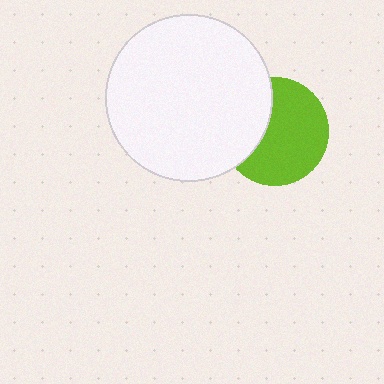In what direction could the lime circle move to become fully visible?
The lime circle could move right. That would shift it out from behind the white circle entirely.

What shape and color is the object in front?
The object in front is a white circle.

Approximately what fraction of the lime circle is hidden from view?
Roughly 34% of the lime circle is hidden behind the white circle.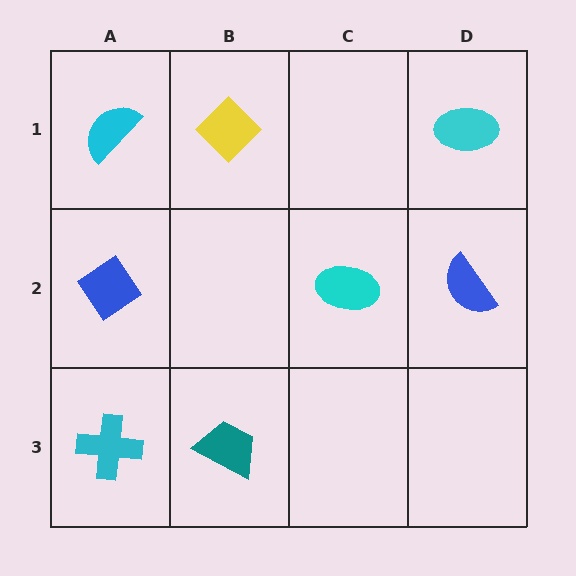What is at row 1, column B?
A yellow diamond.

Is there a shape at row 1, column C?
No, that cell is empty.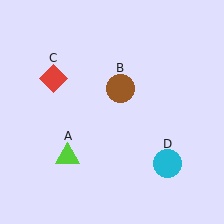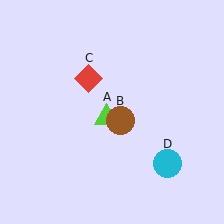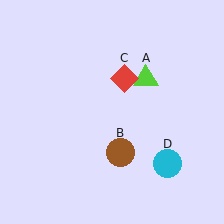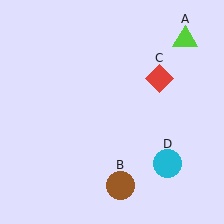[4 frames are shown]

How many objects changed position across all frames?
3 objects changed position: lime triangle (object A), brown circle (object B), red diamond (object C).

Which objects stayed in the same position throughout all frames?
Cyan circle (object D) remained stationary.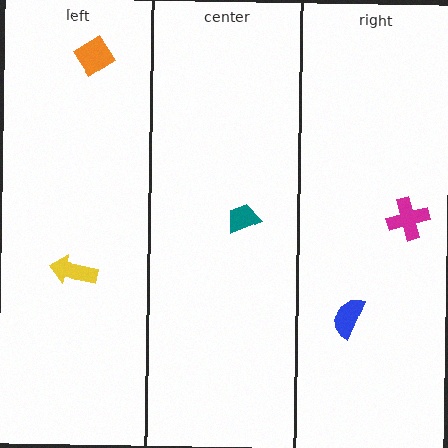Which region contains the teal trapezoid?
The center region.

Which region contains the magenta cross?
The right region.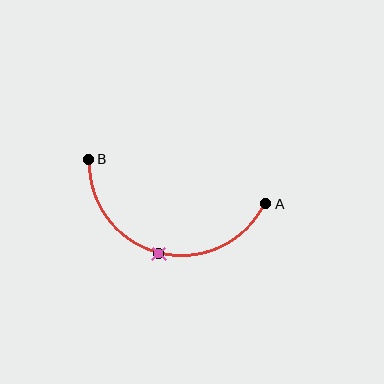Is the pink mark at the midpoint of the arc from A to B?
Yes. The pink mark lies on the arc at equal arc-length from both A and B — it is the arc midpoint.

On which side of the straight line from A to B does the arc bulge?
The arc bulges below the straight line connecting A and B.